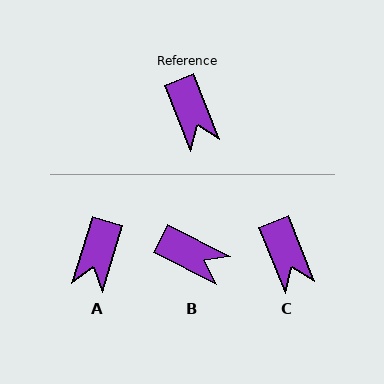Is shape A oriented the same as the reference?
No, it is off by about 39 degrees.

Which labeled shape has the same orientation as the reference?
C.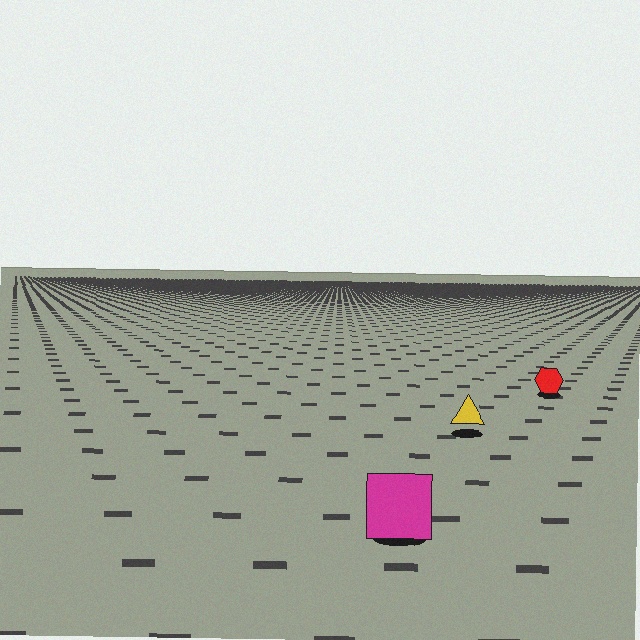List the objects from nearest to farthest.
From nearest to farthest: the magenta square, the yellow triangle, the red hexagon.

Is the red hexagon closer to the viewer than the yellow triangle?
No. The yellow triangle is closer — you can tell from the texture gradient: the ground texture is coarser near it.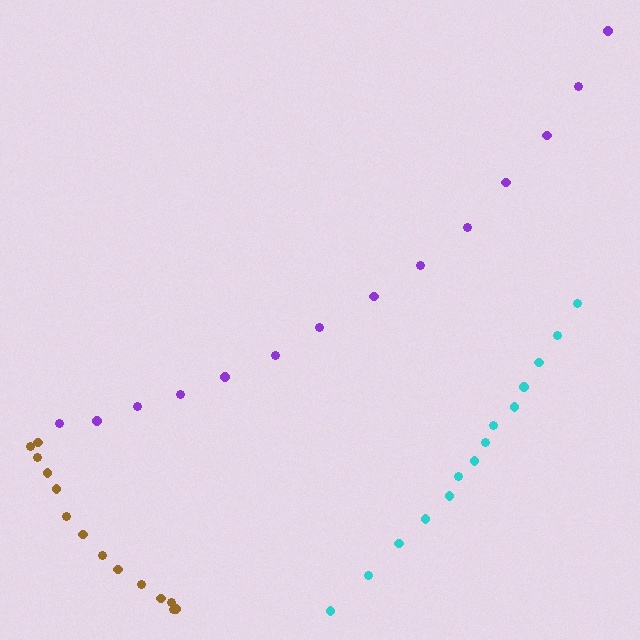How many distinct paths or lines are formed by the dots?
There are 3 distinct paths.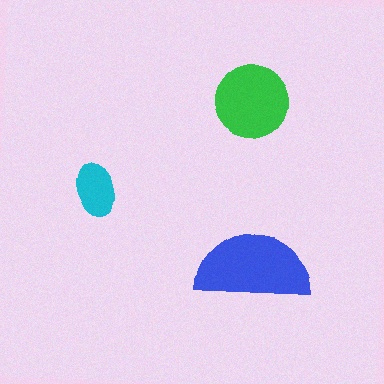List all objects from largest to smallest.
The blue semicircle, the green circle, the cyan ellipse.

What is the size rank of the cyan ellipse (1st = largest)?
3rd.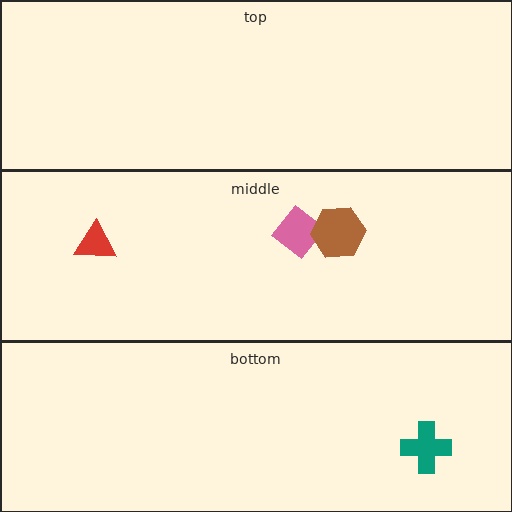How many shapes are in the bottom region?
1.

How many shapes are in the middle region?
3.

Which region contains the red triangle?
The middle region.